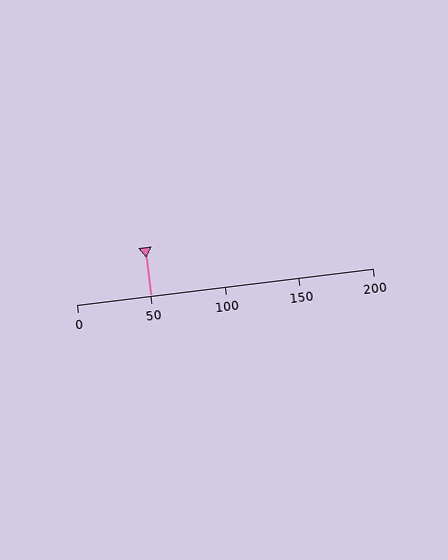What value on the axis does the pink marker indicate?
The marker indicates approximately 50.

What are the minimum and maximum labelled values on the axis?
The axis runs from 0 to 200.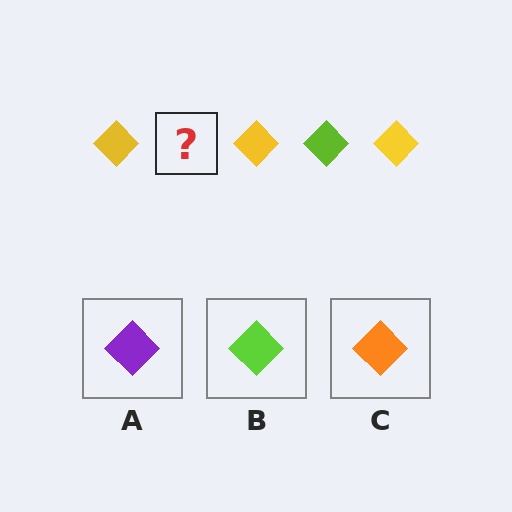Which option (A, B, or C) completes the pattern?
B.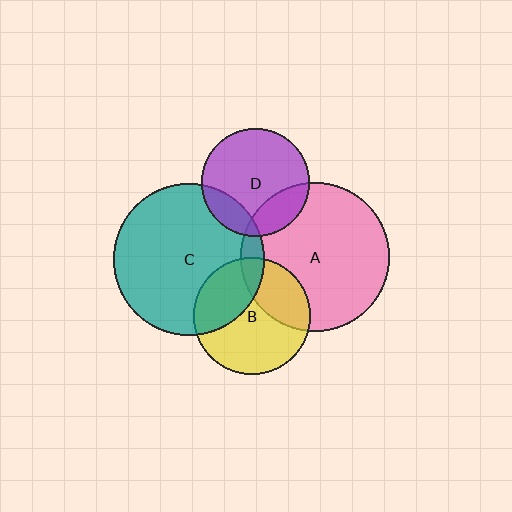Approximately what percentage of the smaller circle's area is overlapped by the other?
Approximately 30%.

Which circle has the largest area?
Circle C (teal).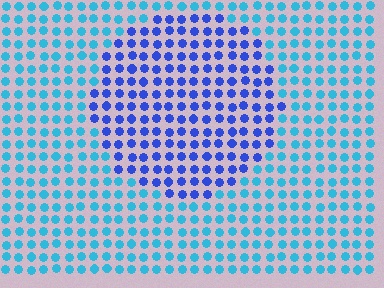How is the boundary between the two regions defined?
The boundary is defined purely by a slight shift in hue (about 39 degrees). Spacing, size, and orientation are identical on both sides.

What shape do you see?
I see a circle.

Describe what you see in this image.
The image is filled with small cyan elements in a uniform arrangement. A circle-shaped region is visible where the elements are tinted to a slightly different hue, forming a subtle color boundary.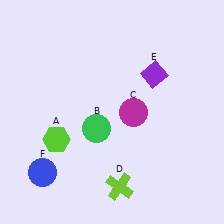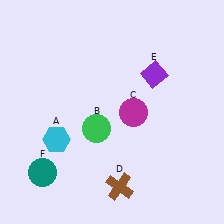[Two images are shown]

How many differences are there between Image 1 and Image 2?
There are 3 differences between the two images.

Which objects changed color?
A changed from lime to cyan. D changed from lime to brown. F changed from blue to teal.